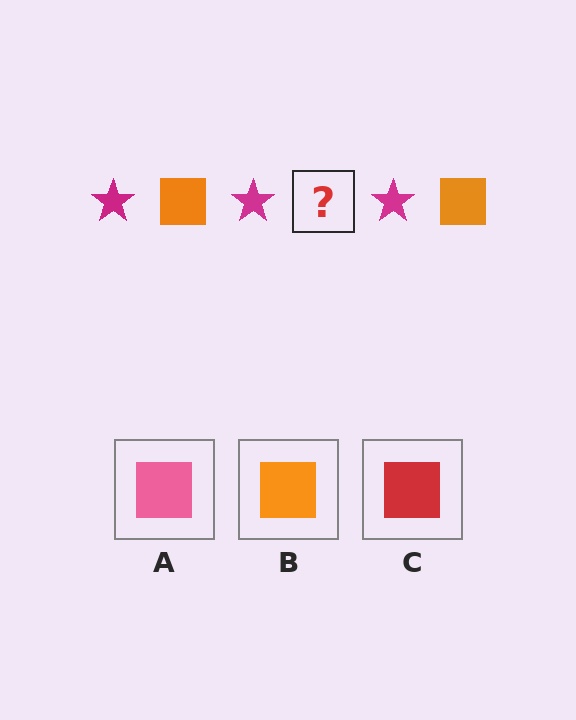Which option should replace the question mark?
Option B.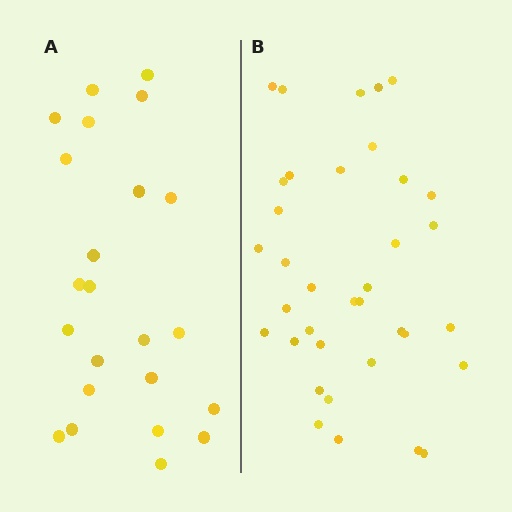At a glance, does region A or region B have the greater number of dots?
Region B (the right region) has more dots.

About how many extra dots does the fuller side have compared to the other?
Region B has approximately 15 more dots than region A.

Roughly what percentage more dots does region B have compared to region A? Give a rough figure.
About 55% more.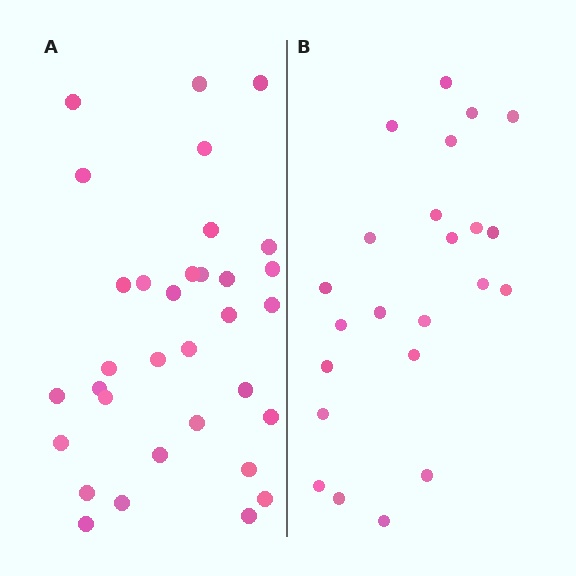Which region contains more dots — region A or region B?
Region A (the left region) has more dots.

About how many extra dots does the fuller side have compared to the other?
Region A has roughly 10 or so more dots than region B.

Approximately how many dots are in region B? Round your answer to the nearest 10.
About 20 dots. (The exact count is 23, which rounds to 20.)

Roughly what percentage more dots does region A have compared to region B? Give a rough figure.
About 45% more.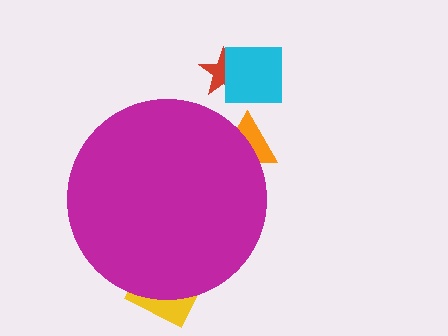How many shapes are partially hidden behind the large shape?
2 shapes are partially hidden.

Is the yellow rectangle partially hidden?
Yes, the yellow rectangle is partially hidden behind the magenta circle.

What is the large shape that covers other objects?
A magenta circle.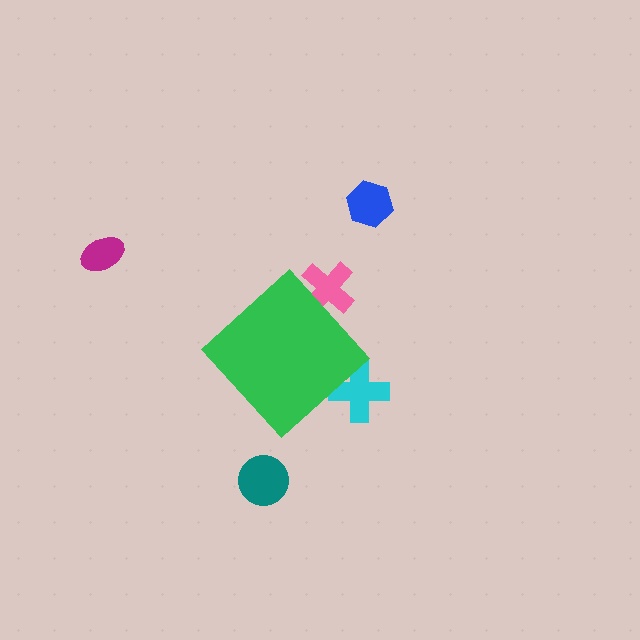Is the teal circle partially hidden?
No, the teal circle is fully visible.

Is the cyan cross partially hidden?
Yes, the cyan cross is partially hidden behind the green diamond.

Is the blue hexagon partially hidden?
No, the blue hexagon is fully visible.